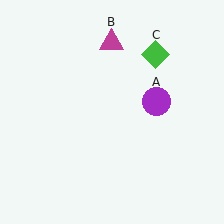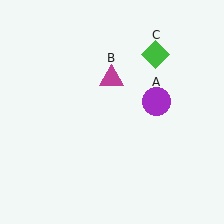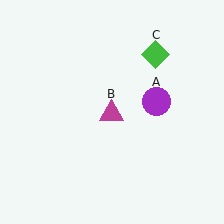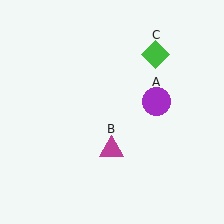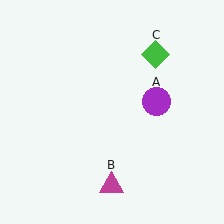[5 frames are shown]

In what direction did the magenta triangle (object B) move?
The magenta triangle (object B) moved down.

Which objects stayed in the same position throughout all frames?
Purple circle (object A) and green diamond (object C) remained stationary.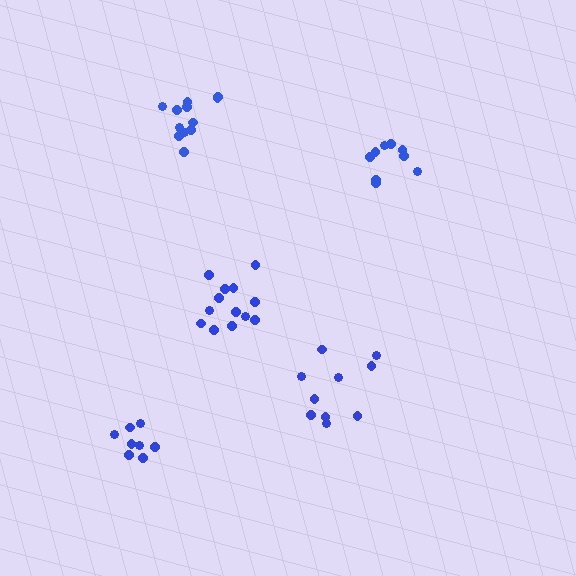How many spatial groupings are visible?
There are 5 spatial groupings.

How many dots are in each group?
Group 1: 13 dots, Group 2: 8 dots, Group 3: 9 dots, Group 4: 12 dots, Group 5: 10 dots (52 total).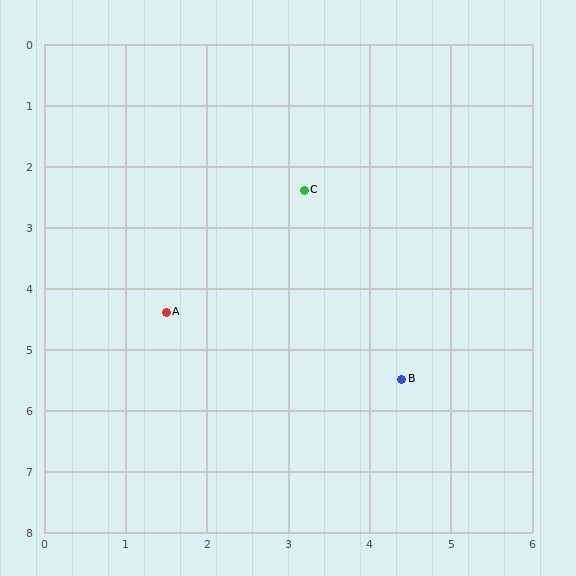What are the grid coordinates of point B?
Point B is at approximately (4.4, 5.5).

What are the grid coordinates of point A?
Point A is at approximately (1.5, 4.4).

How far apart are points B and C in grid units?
Points B and C are about 3.3 grid units apart.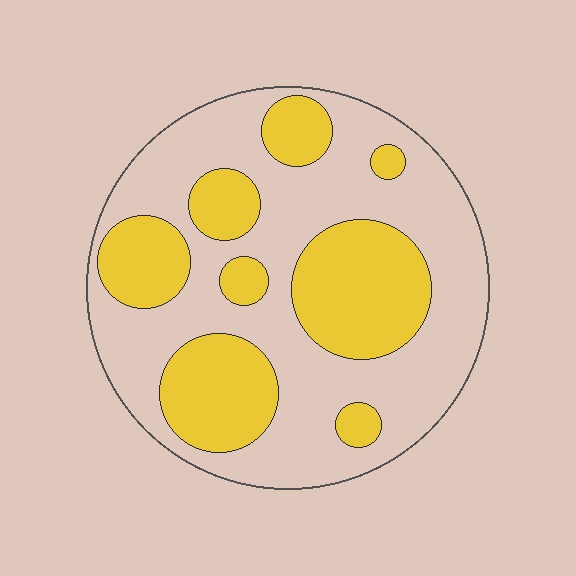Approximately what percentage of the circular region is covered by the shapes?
Approximately 35%.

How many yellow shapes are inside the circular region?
8.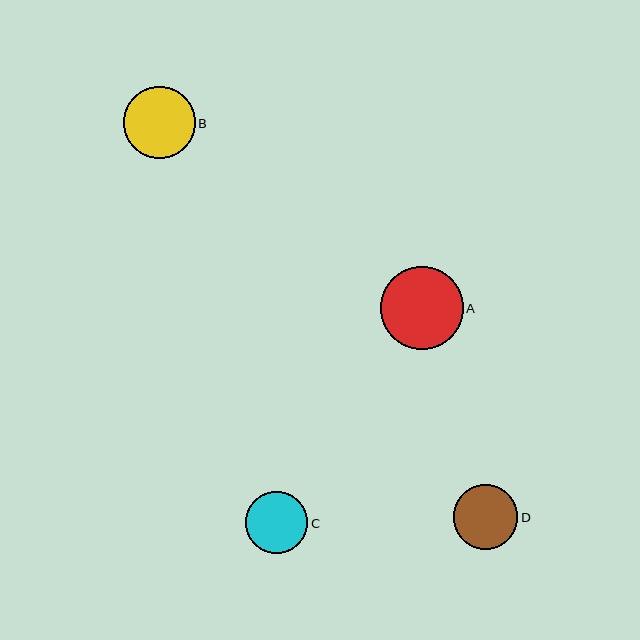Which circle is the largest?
Circle A is the largest with a size of approximately 83 pixels.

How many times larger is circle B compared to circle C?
Circle B is approximately 1.2 times the size of circle C.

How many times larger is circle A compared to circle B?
Circle A is approximately 1.2 times the size of circle B.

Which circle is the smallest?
Circle C is the smallest with a size of approximately 62 pixels.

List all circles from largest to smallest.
From largest to smallest: A, B, D, C.